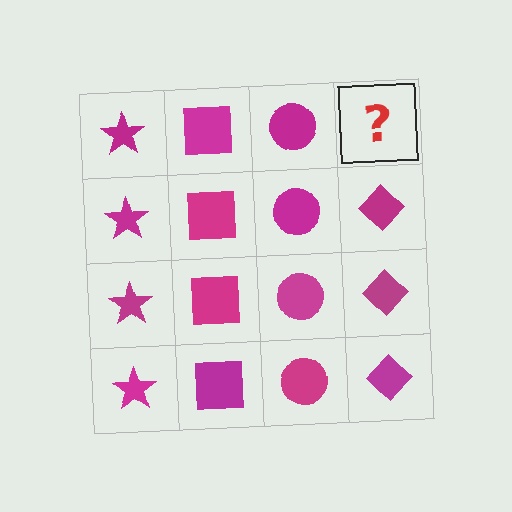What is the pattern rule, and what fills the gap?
The rule is that each column has a consistent shape. The gap should be filled with a magenta diamond.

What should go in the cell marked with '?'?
The missing cell should contain a magenta diamond.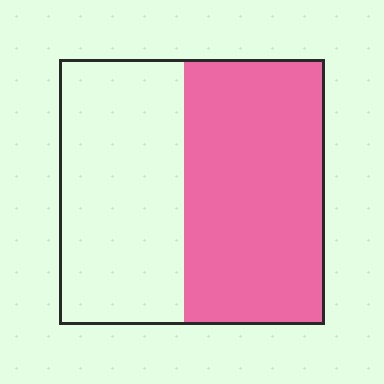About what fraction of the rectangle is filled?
About one half (1/2).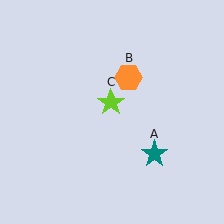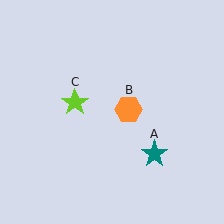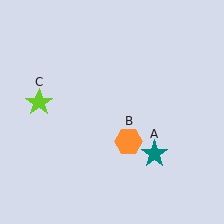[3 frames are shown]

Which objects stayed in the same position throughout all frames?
Teal star (object A) remained stationary.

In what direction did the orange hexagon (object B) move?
The orange hexagon (object B) moved down.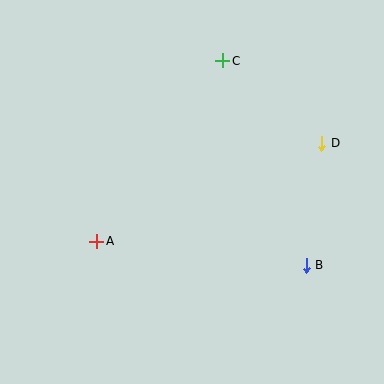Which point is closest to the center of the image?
Point A at (97, 241) is closest to the center.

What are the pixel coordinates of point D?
Point D is at (322, 143).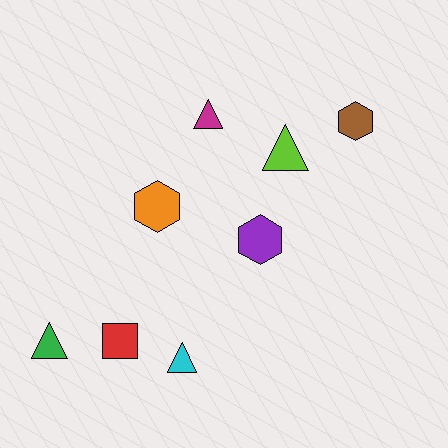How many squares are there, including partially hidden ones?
There is 1 square.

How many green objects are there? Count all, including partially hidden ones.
There is 1 green object.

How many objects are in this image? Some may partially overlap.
There are 8 objects.